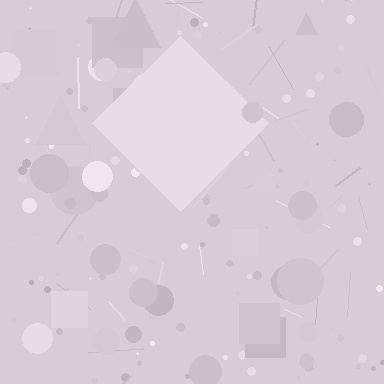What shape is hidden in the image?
A diamond is hidden in the image.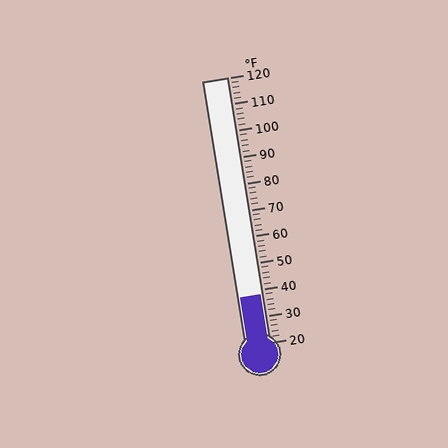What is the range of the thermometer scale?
The thermometer scale ranges from 20°F to 120°F.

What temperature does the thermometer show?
The thermometer shows approximately 38°F.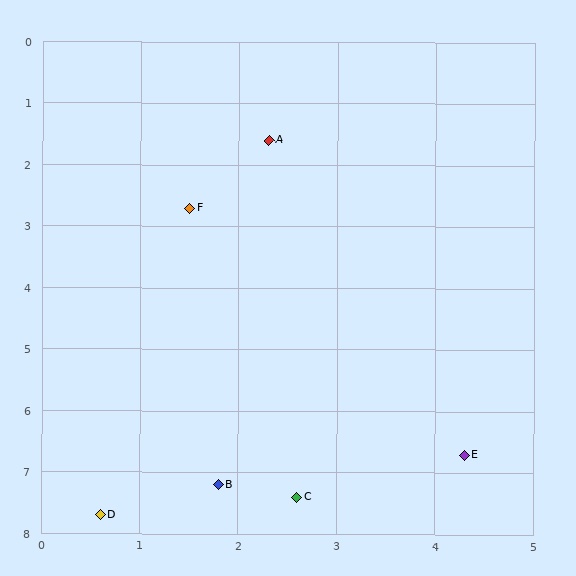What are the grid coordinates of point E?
Point E is at approximately (4.3, 6.7).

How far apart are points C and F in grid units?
Points C and F are about 4.8 grid units apart.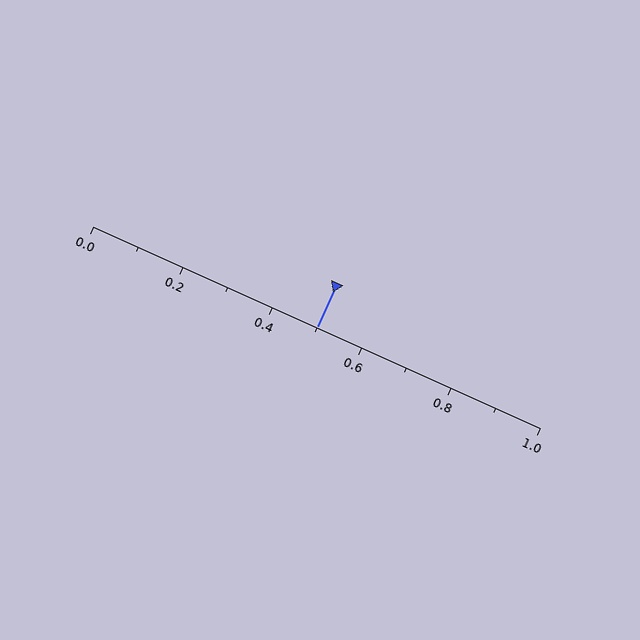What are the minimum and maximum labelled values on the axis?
The axis runs from 0.0 to 1.0.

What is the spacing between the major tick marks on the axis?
The major ticks are spaced 0.2 apart.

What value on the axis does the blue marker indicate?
The marker indicates approximately 0.5.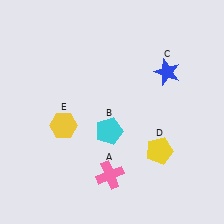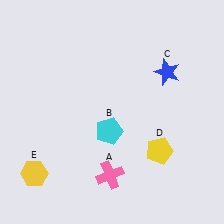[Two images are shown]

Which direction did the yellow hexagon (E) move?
The yellow hexagon (E) moved down.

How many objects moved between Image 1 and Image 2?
1 object moved between the two images.